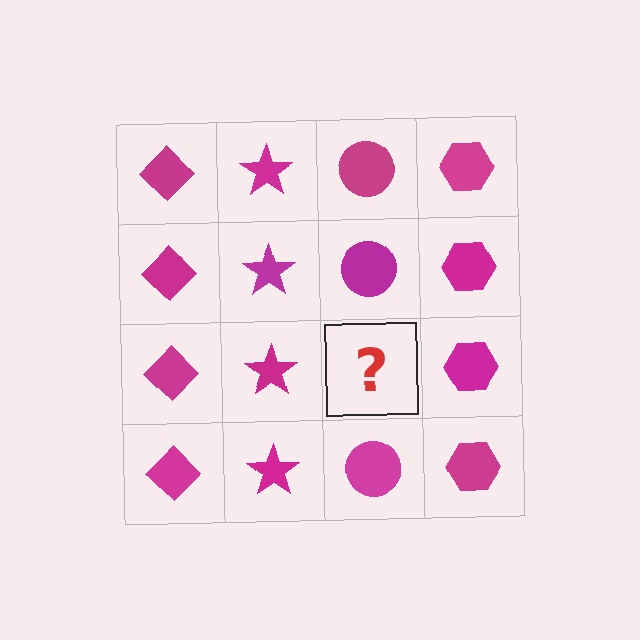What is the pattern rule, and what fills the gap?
The rule is that each column has a consistent shape. The gap should be filled with a magenta circle.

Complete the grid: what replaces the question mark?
The question mark should be replaced with a magenta circle.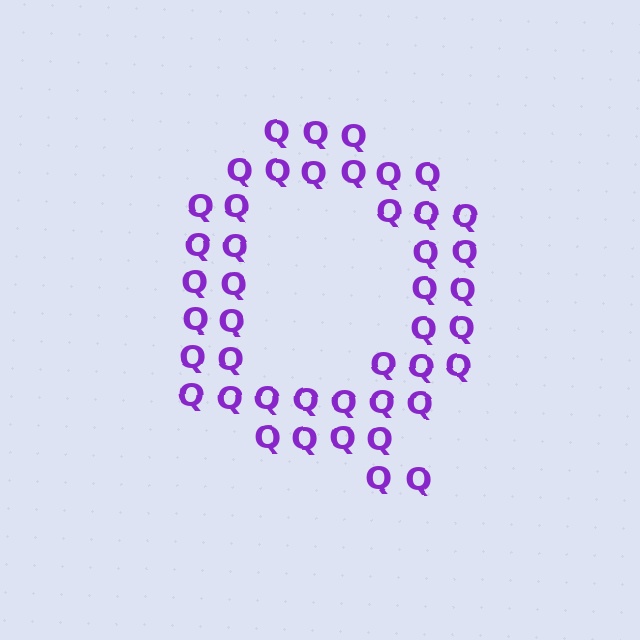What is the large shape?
The large shape is the letter Q.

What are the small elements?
The small elements are letter Q's.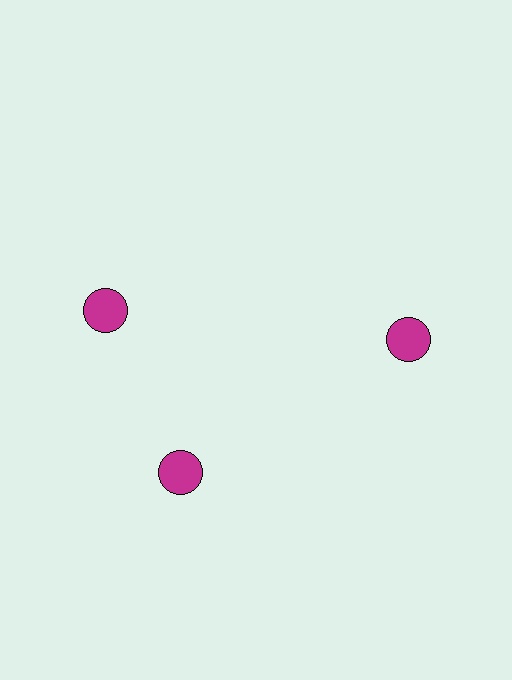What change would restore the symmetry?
The symmetry would be restored by rotating it back into even spacing with its neighbors so that all 3 circles sit at equal angles and equal distance from the center.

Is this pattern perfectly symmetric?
No. The 3 magenta circles are arranged in a ring, but one element near the 11 o'clock position is rotated out of alignment along the ring, breaking the 3-fold rotational symmetry.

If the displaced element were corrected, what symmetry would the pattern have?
It would have 3-fold rotational symmetry — the pattern would map onto itself every 120 degrees.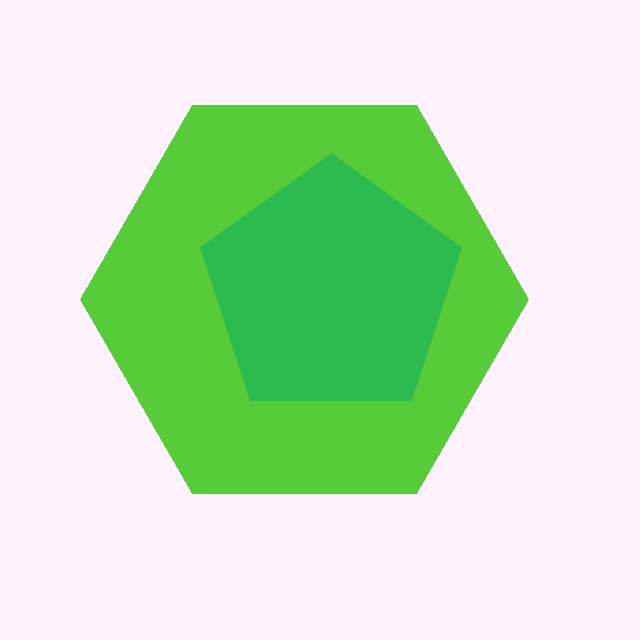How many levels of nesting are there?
2.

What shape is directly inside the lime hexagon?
The green pentagon.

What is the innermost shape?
The green pentagon.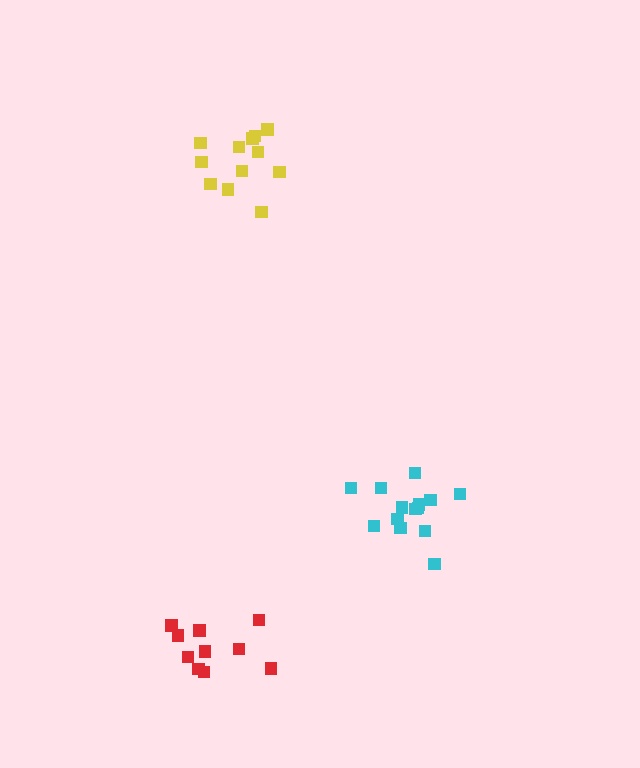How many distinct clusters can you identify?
There are 3 distinct clusters.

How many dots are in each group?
Group 1: 14 dots, Group 2: 12 dots, Group 3: 10 dots (36 total).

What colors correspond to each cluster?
The clusters are colored: cyan, yellow, red.